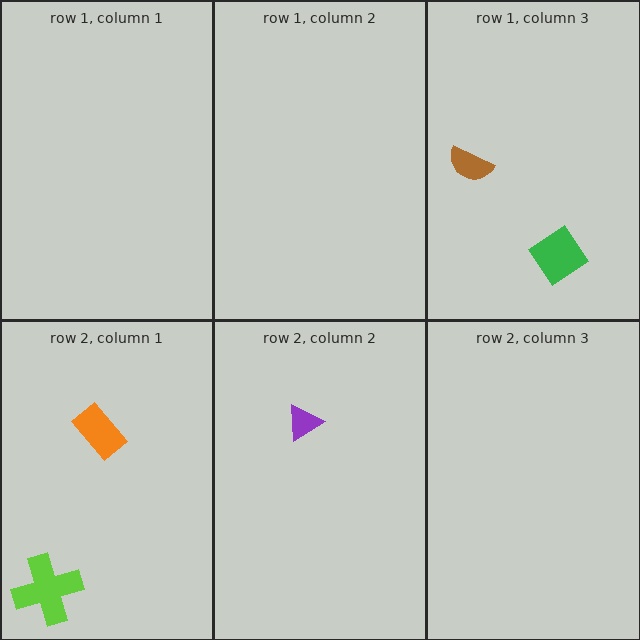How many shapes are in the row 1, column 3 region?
2.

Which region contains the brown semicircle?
The row 1, column 3 region.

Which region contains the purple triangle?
The row 2, column 2 region.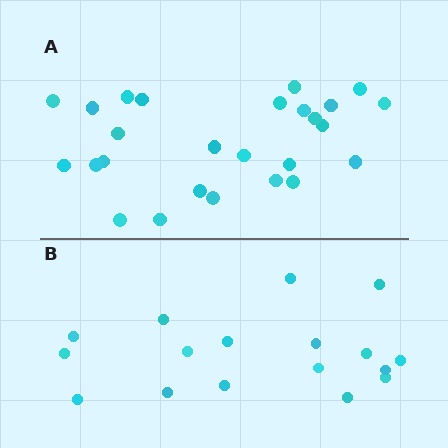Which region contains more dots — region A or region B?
Region A (the top region) has more dots.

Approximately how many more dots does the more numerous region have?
Region A has roughly 8 or so more dots than region B.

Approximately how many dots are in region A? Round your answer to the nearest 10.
About 30 dots. (The exact count is 26, which rounds to 30.)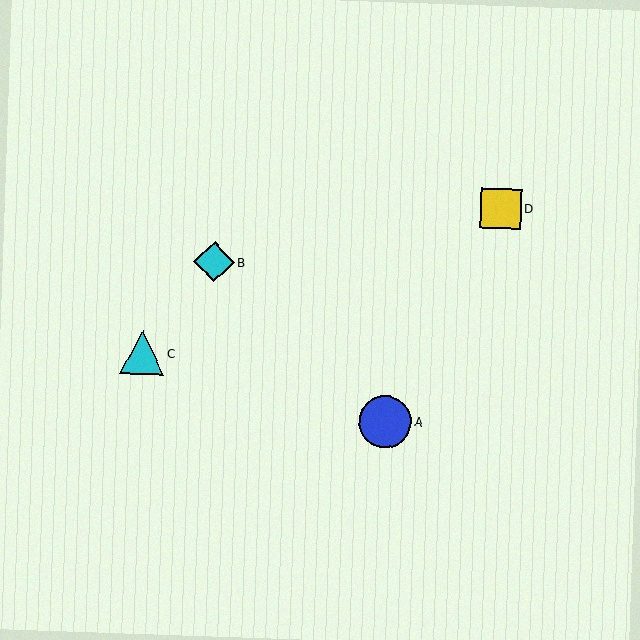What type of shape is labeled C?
Shape C is a cyan triangle.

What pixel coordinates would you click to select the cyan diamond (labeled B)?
Click at (214, 262) to select the cyan diamond B.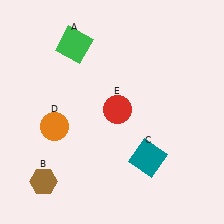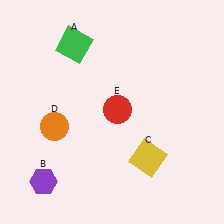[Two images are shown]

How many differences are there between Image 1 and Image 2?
There are 2 differences between the two images.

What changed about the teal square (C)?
In Image 1, C is teal. In Image 2, it changed to yellow.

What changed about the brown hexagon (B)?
In Image 1, B is brown. In Image 2, it changed to purple.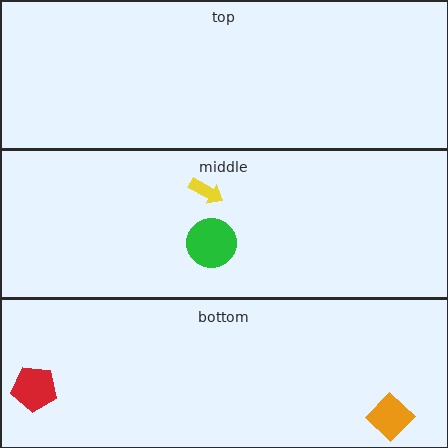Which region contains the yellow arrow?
The middle region.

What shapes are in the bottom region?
The red pentagon, the orange diamond.